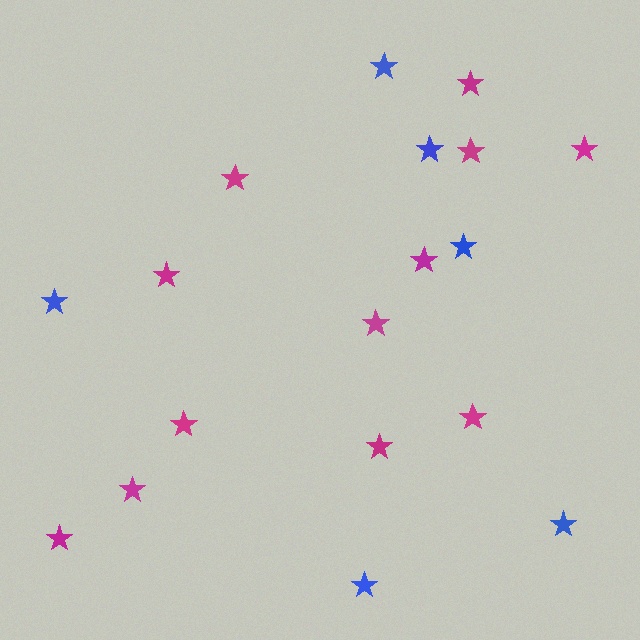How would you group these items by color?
There are 2 groups: one group of magenta stars (12) and one group of blue stars (6).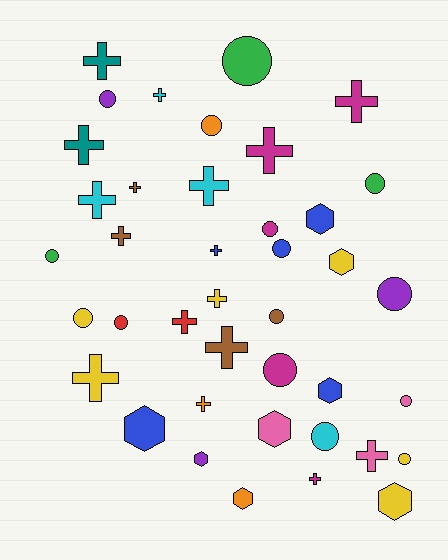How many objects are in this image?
There are 40 objects.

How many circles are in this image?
There are 15 circles.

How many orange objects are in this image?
There are 3 orange objects.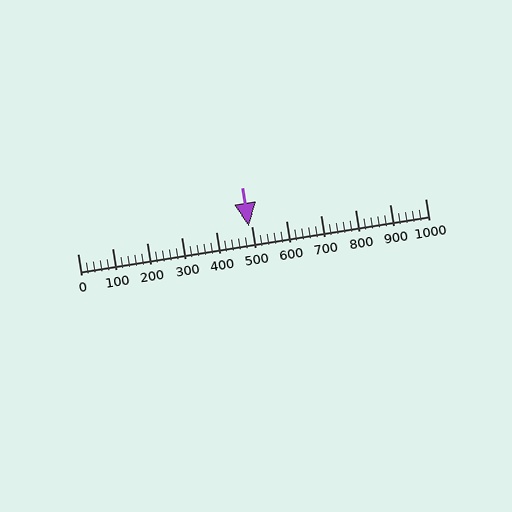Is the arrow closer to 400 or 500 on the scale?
The arrow is closer to 500.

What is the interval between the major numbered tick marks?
The major tick marks are spaced 100 units apart.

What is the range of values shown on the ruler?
The ruler shows values from 0 to 1000.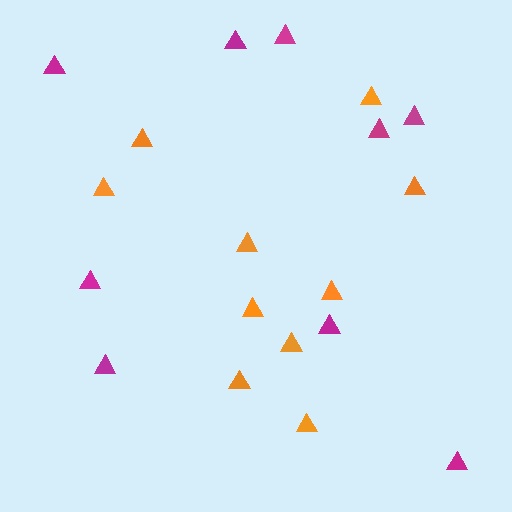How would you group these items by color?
There are 2 groups: one group of magenta triangles (9) and one group of orange triangles (10).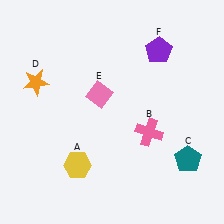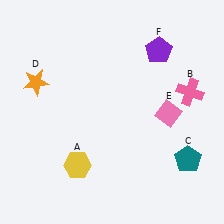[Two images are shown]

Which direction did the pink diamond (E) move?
The pink diamond (E) moved right.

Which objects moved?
The objects that moved are: the pink cross (B), the pink diamond (E).